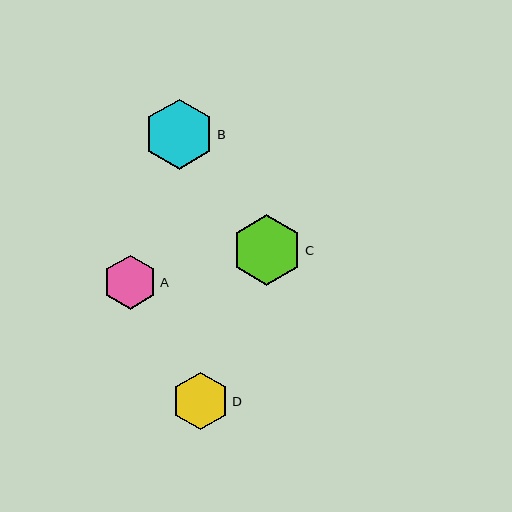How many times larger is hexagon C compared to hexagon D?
Hexagon C is approximately 1.2 times the size of hexagon D.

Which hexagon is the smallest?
Hexagon A is the smallest with a size of approximately 54 pixels.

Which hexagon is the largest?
Hexagon C is the largest with a size of approximately 71 pixels.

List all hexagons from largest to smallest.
From largest to smallest: C, B, D, A.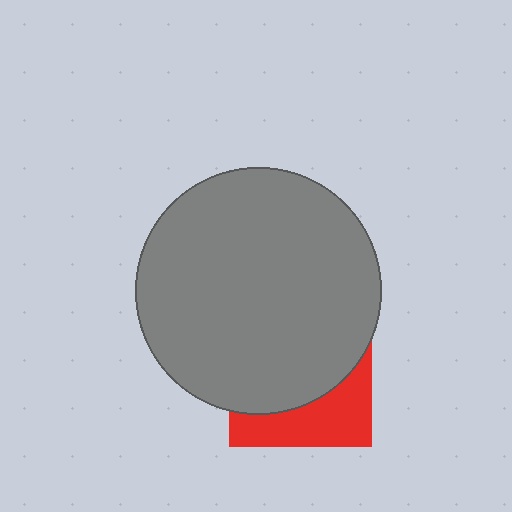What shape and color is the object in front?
The object in front is a gray circle.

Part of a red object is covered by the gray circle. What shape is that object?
It is a square.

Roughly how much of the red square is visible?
A small part of it is visible (roughly 34%).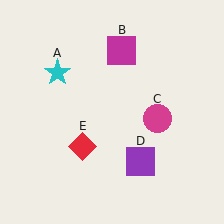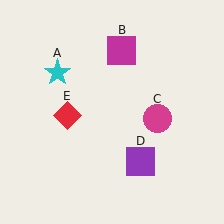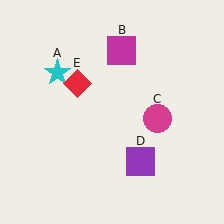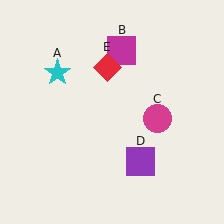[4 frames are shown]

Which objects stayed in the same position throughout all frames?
Cyan star (object A) and magenta square (object B) and magenta circle (object C) and purple square (object D) remained stationary.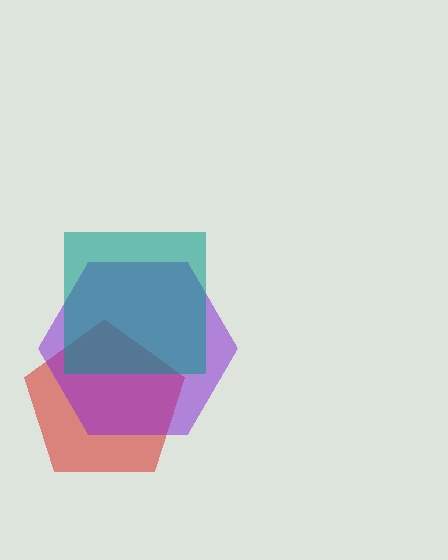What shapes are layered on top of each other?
The layered shapes are: a red pentagon, a purple hexagon, a teal square.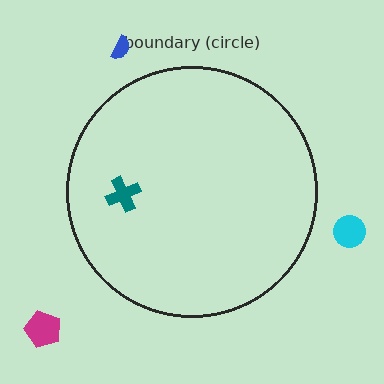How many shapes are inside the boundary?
1 inside, 3 outside.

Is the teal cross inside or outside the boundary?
Inside.